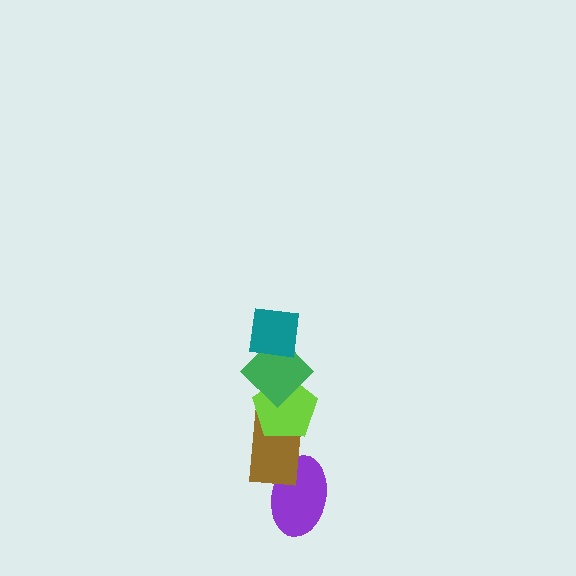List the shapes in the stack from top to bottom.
From top to bottom: the teal square, the green diamond, the lime pentagon, the brown rectangle, the purple ellipse.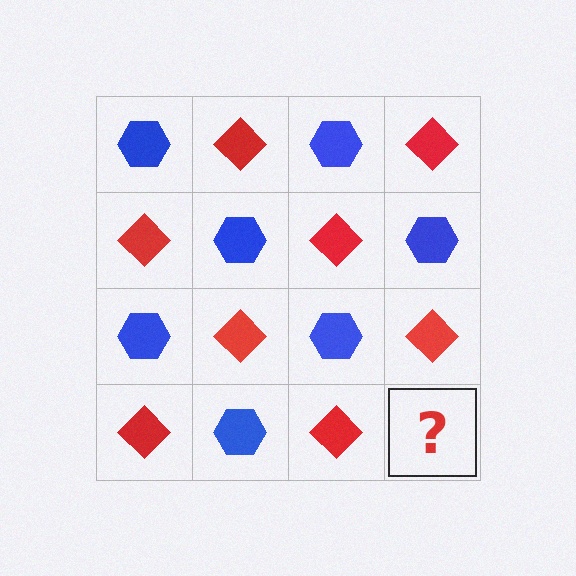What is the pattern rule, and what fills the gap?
The rule is that it alternates blue hexagon and red diamond in a checkerboard pattern. The gap should be filled with a blue hexagon.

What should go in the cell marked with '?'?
The missing cell should contain a blue hexagon.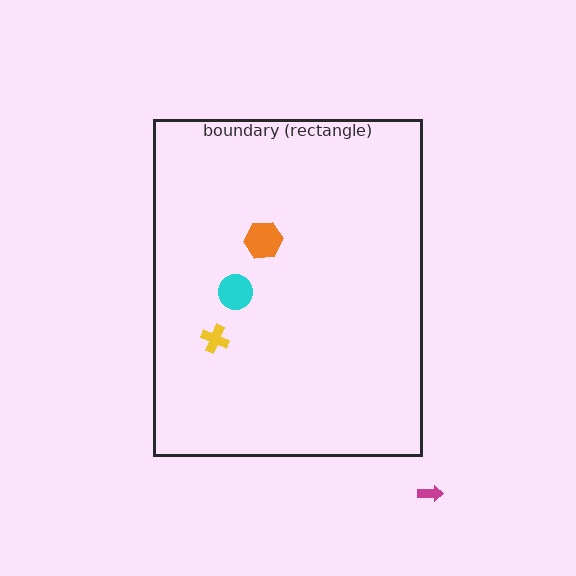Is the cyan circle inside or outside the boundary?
Inside.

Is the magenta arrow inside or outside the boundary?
Outside.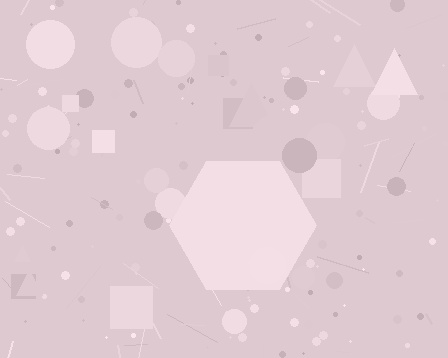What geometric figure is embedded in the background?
A hexagon is embedded in the background.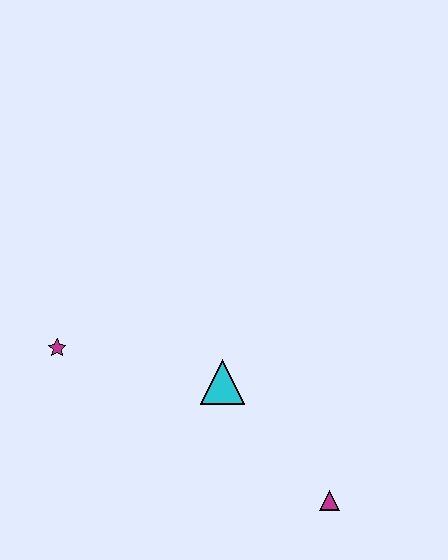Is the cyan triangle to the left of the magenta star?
No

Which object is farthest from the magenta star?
The magenta triangle is farthest from the magenta star.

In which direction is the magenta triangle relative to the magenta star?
The magenta triangle is to the right of the magenta star.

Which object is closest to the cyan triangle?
The magenta triangle is closest to the cyan triangle.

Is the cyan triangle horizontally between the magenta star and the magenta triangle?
Yes